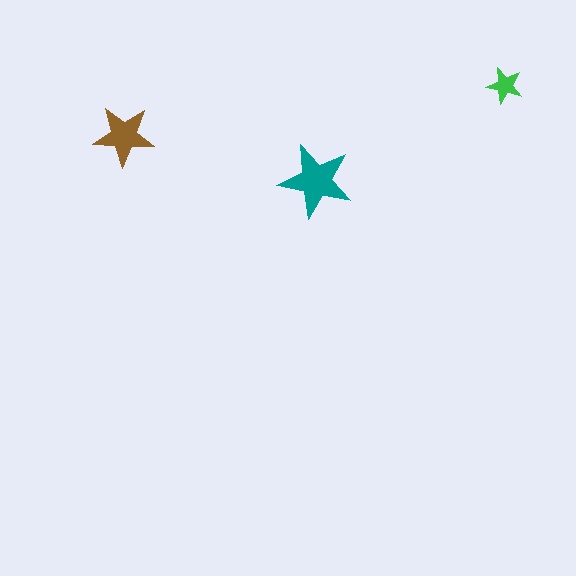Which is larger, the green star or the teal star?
The teal one.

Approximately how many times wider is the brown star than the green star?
About 1.5 times wider.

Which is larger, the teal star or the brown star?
The teal one.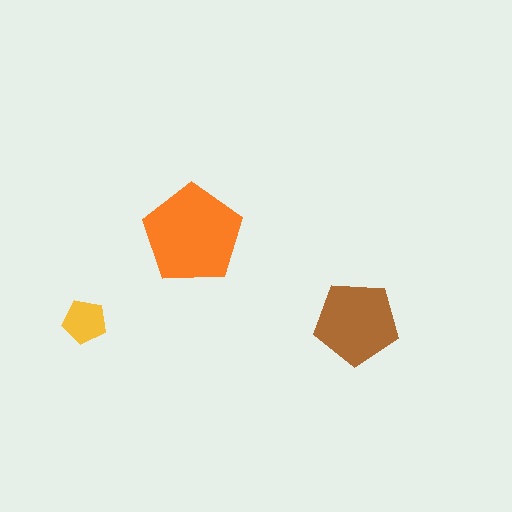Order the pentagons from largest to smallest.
the orange one, the brown one, the yellow one.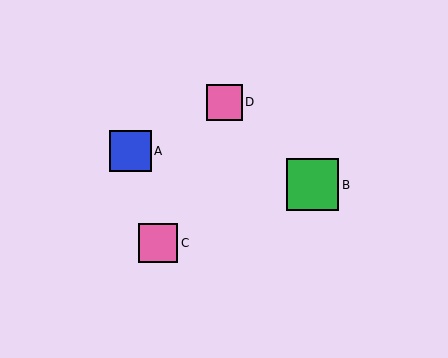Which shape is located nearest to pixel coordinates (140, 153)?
The blue square (labeled A) at (131, 151) is nearest to that location.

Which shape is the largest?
The green square (labeled B) is the largest.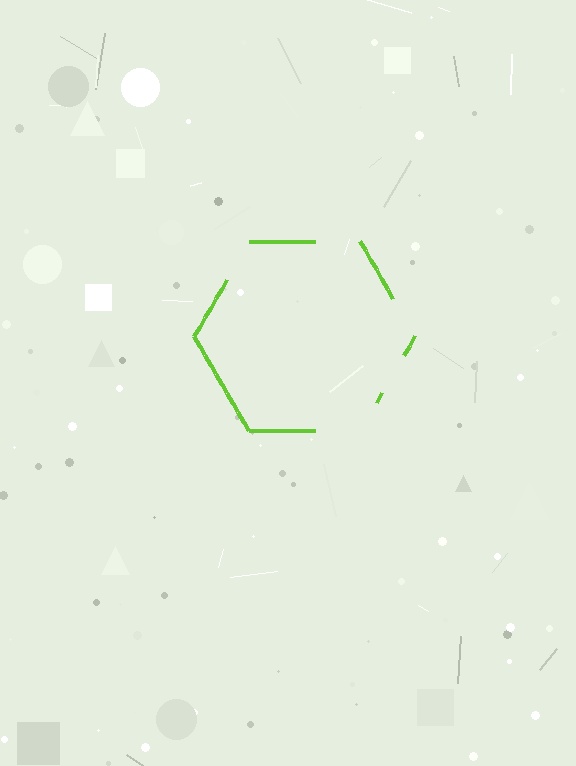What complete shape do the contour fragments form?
The contour fragments form a hexagon.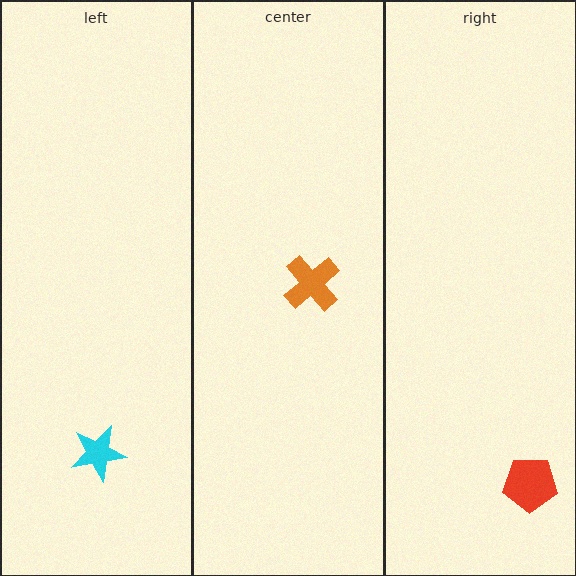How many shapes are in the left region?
1.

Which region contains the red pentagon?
The right region.